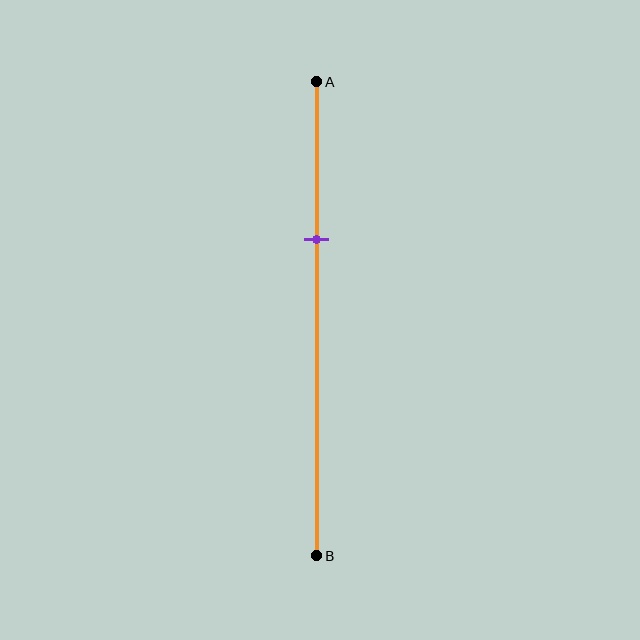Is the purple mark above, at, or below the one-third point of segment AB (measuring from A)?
The purple mark is approximately at the one-third point of segment AB.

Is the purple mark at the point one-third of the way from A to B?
Yes, the mark is approximately at the one-third point.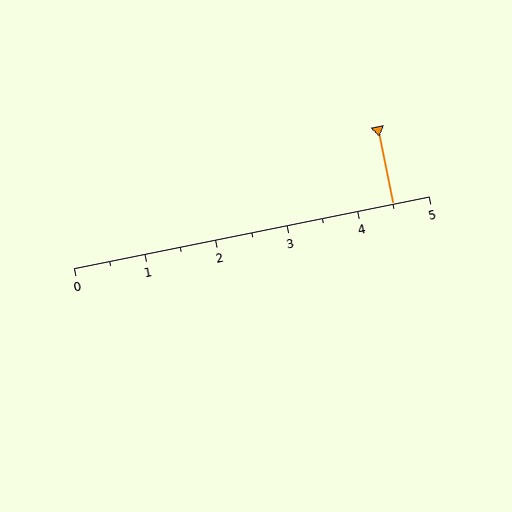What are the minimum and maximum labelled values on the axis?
The axis runs from 0 to 5.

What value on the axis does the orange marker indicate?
The marker indicates approximately 4.5.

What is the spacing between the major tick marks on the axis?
The major ticks are spaced 1 apart.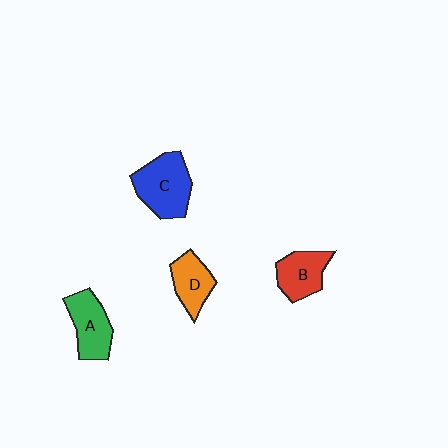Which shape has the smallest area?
Shape D (orange).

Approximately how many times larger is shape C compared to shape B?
Approximately 1.4 times.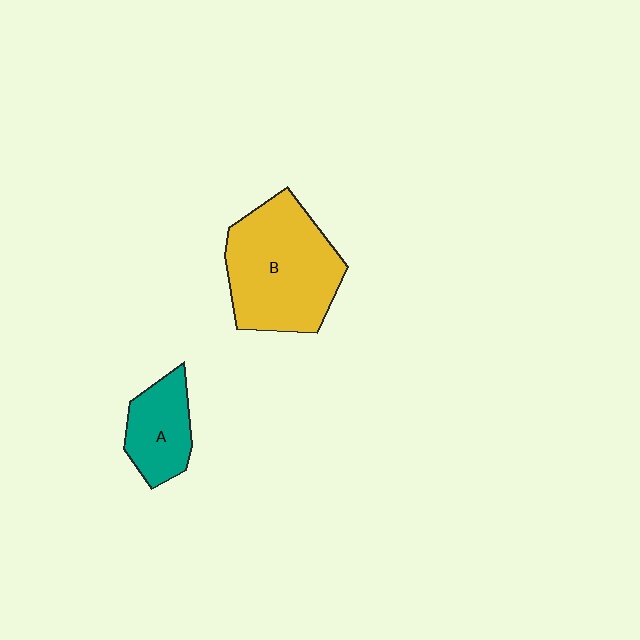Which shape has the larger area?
Shape B (yellow).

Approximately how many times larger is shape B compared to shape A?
Approximately 2.1 times.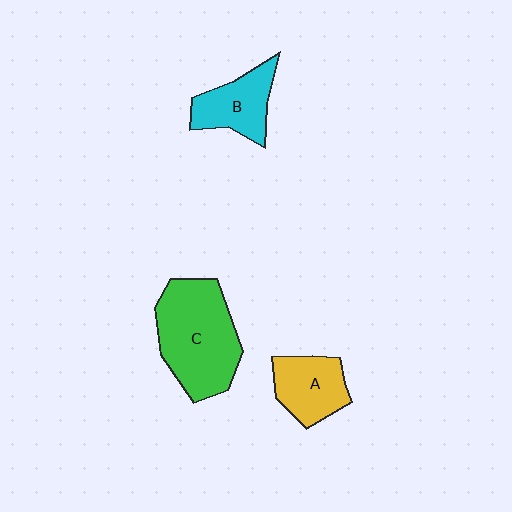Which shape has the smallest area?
Shape B (cyan).